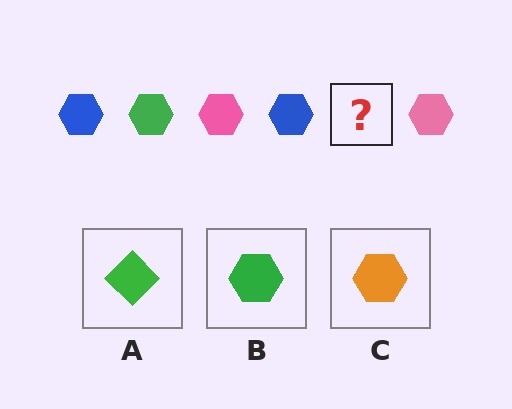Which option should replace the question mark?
Option B.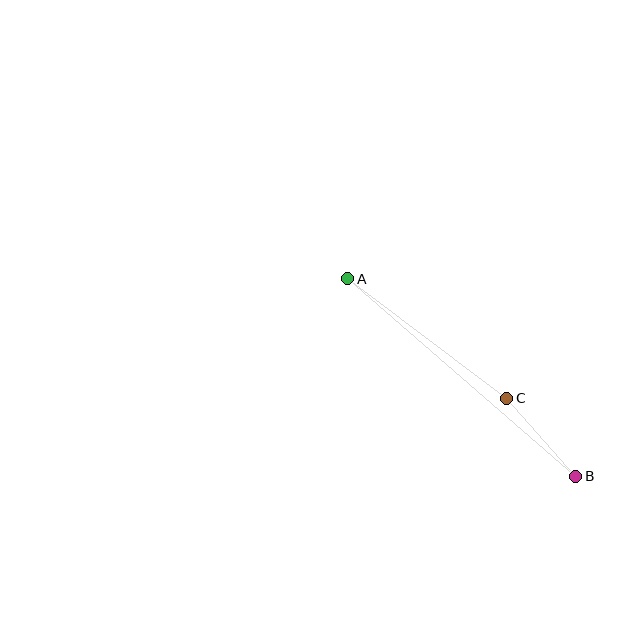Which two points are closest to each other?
Points B and C are closest to each other.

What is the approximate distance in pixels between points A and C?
The distance between A and C is approximately 199 pixels.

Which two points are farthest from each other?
Points A and B are farthest from each other.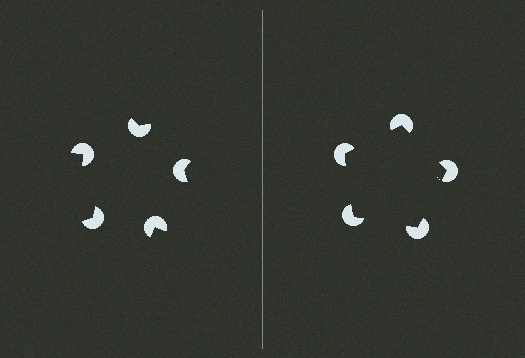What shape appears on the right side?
An illusory pentagon.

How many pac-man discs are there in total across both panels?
10 — 5 on each side.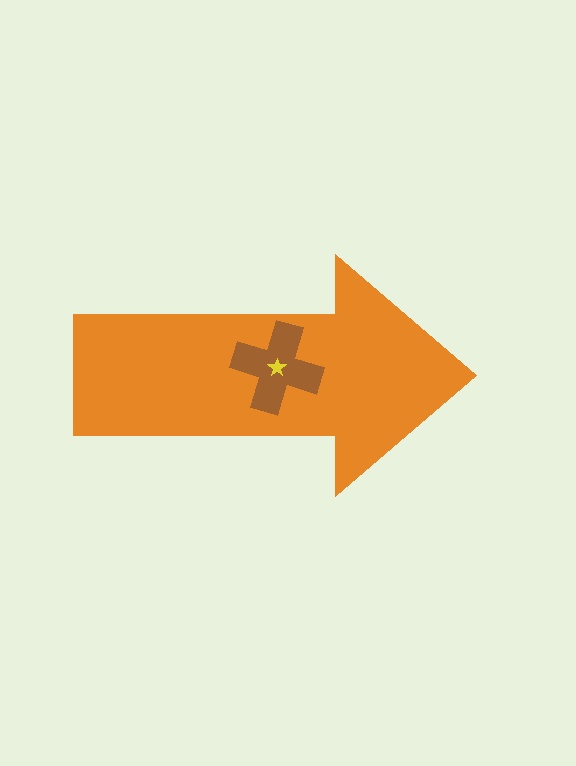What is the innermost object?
The yellow star.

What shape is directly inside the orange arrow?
The brown cross.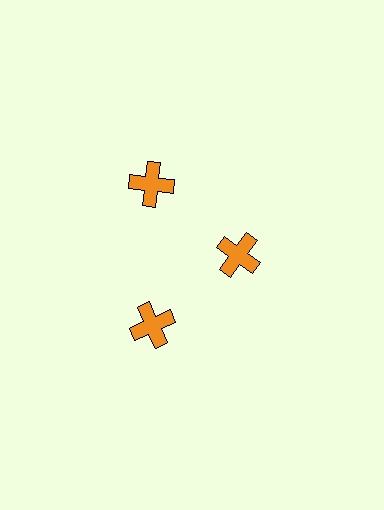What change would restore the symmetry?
The symmetry would be restored by moving it outward, back onto the ring so that all 3 crosses sit at equal angles and equal distance from the center.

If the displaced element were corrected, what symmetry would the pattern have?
It would have 3-fold rotational symmetry — the pattern would map onto itself every 120 degrees.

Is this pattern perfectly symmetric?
No. The 3 orange crosses are arranged in a ring, but one element near the 3 o'clock position is pulled inward toward the center, breaking the 3-fold rotational symmetry.